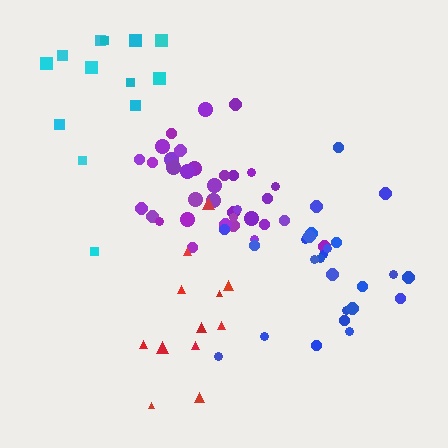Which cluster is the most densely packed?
Purple.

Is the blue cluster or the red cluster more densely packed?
Blue.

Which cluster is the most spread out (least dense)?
Cyan.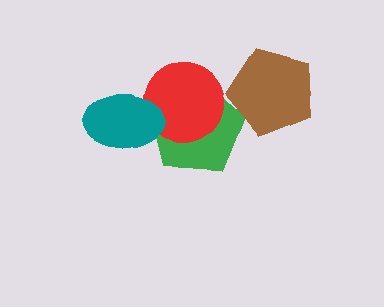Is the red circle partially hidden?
Yes, it is partially covered by another shape.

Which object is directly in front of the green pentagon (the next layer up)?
The brown pentagon is directly in front of the green pentagon.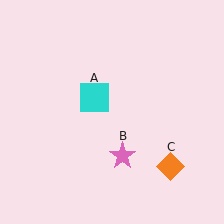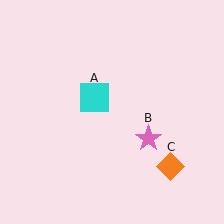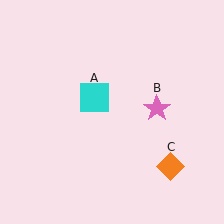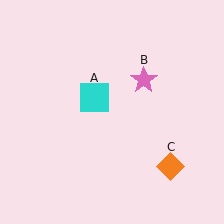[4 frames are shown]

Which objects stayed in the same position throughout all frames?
Cyan square (object A) and orange diamond (object C) remained stationary.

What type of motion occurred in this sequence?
The pink star (object B) rotated counterclockwise around the center of the scene.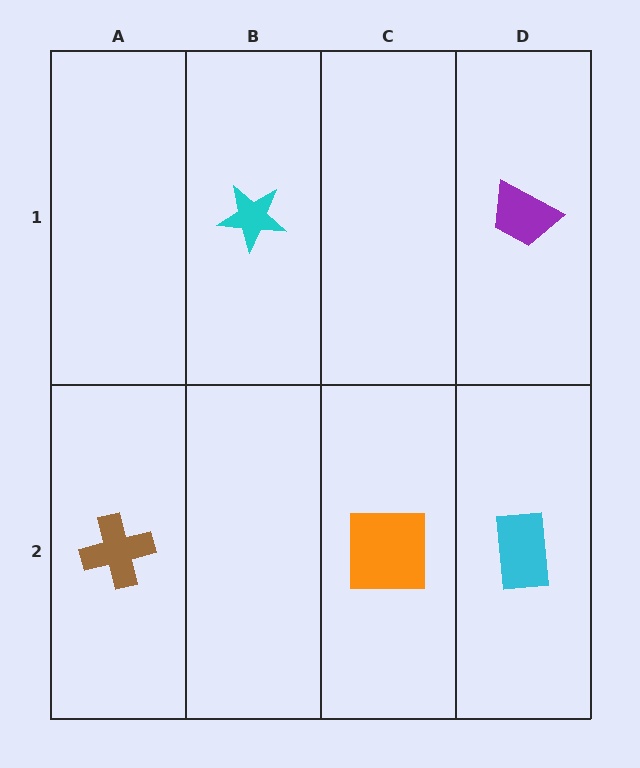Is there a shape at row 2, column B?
No, that cell is empty.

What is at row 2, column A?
A brown cross.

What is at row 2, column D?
A cyan rectangle.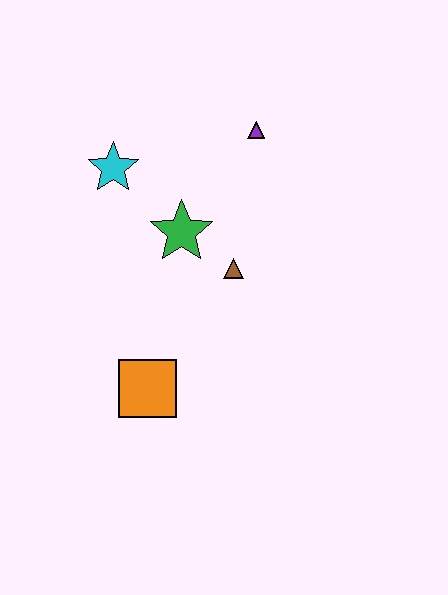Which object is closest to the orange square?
The brown triangle is closest to the orange square.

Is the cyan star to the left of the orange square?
Yes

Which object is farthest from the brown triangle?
The cyan star is farthest from the brown triangle.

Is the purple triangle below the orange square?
No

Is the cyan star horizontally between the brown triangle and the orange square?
No